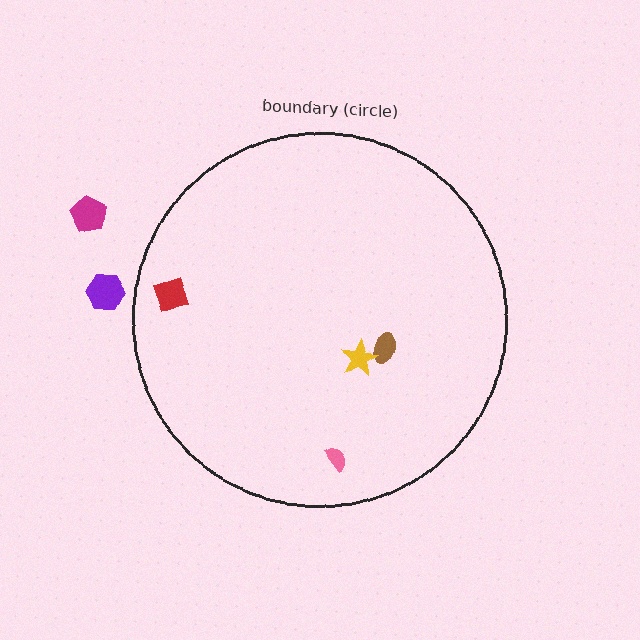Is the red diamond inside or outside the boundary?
Inside.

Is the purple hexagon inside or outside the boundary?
Outside.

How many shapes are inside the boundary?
4 inside, 2 outside.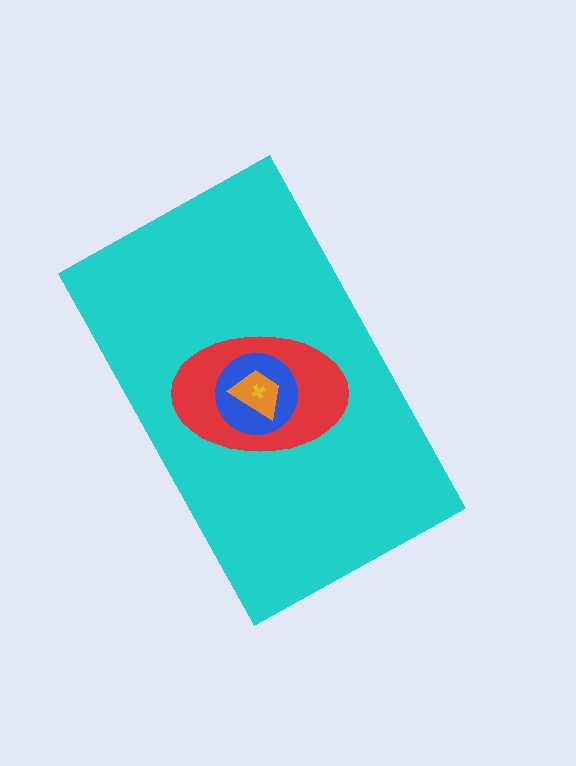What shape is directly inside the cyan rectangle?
The red ellipse.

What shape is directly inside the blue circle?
The orange trapezoid.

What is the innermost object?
The yellow cross.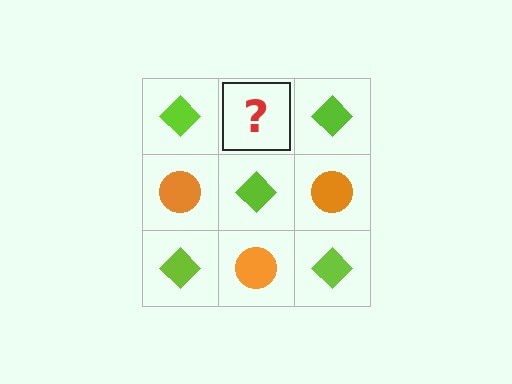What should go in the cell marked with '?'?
The missing cell should contain an orange circle.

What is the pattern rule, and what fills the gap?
The rule is that it alternates lime diamond and orange circle in a checkerboard pattern. The gap should be filled with an orange circle.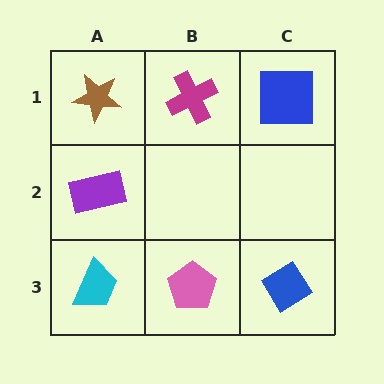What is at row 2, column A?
A purple rectangle.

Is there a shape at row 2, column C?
No, that cell is empty.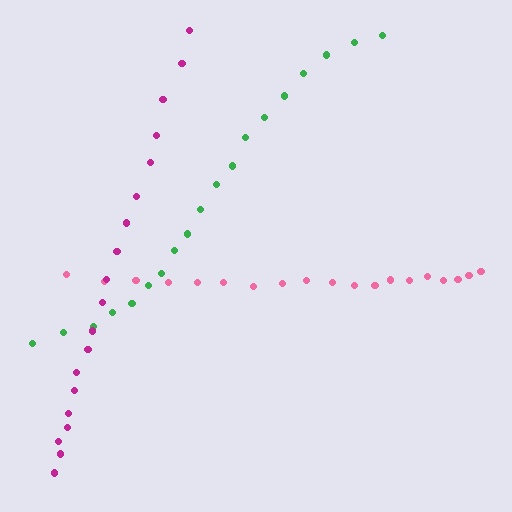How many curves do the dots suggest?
There are 3 distinct paths.